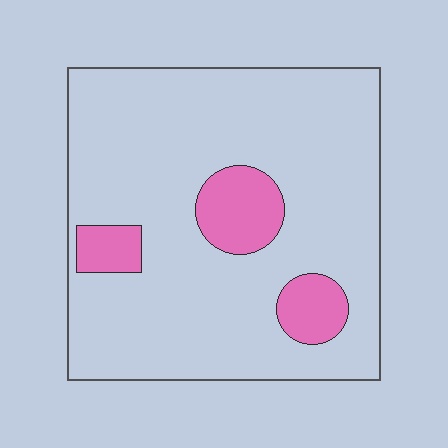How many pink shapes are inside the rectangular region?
3.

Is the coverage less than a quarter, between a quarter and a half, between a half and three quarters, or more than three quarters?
Less than a quarter.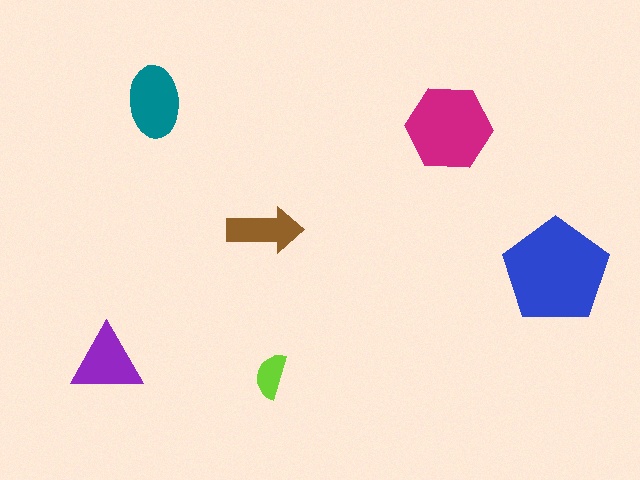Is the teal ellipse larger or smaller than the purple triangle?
Larger.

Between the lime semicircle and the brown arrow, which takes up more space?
The brown arrow.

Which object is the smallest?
The lime semicircle.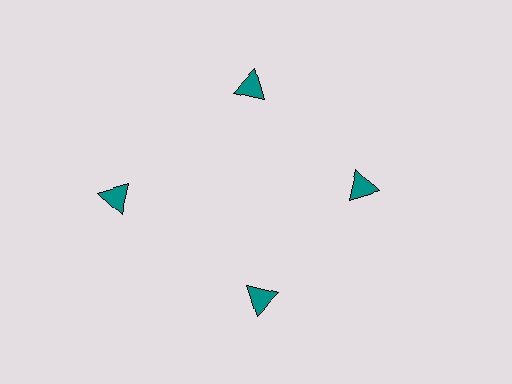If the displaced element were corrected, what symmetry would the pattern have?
It would have 4-fold rotational symmetry — the pattern would map onto itself every 90 degrees.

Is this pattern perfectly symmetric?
No. The 4 teal triangles are arranged in a ring, but one element near the 9 o'clock position is pushed outward from the center, breaking the 4-fold rotational symmetry.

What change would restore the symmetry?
The symmetry would be restored by moving it inward, back onto the ring so that all 4 triangles sit at equal angles and equal distance from the center.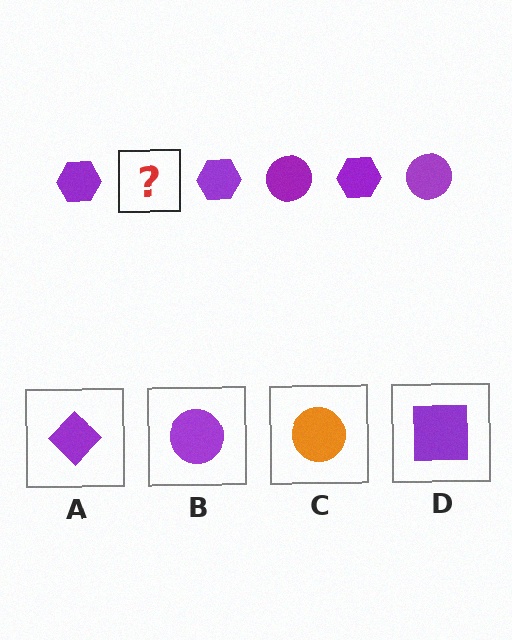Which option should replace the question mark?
Option B.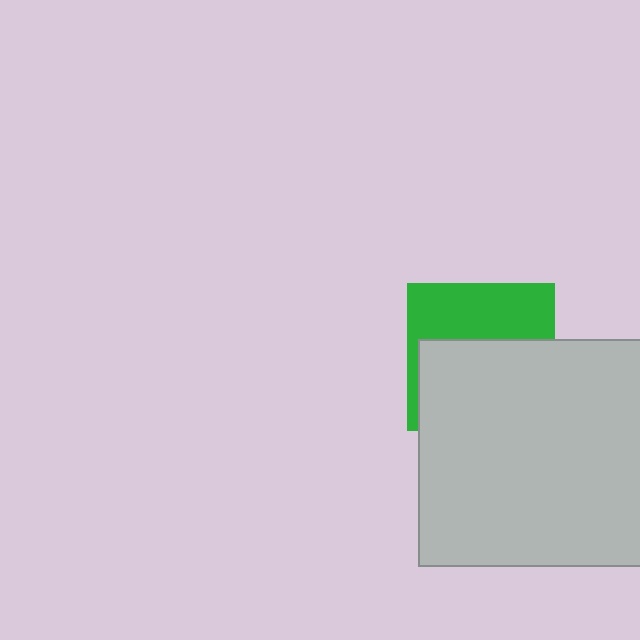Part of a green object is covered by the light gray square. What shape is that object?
It is a square.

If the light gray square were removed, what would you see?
You would see the complete green square.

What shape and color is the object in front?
The object in front is a light gray square.